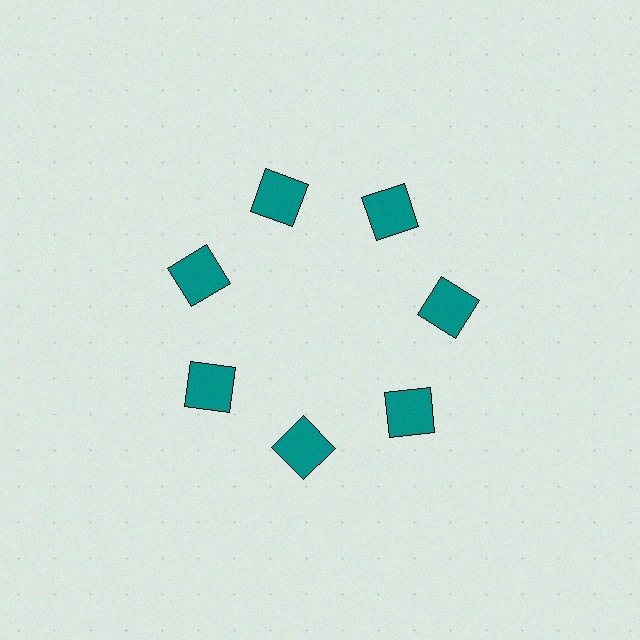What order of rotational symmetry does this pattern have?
This pattern has 7-fold rotational symmetry.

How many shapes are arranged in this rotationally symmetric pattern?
There are 7 shapes, arranged in 7 groups of 1.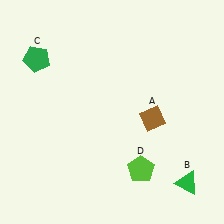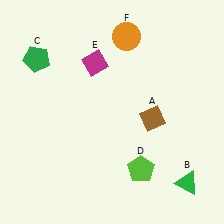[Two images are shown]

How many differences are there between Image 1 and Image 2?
There are 2 differences between the two images.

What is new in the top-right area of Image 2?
An orange circle (F) was added in the top-right area of Image 2.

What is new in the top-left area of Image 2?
A magenta diamond (E) was added in the top-left area of Image 2.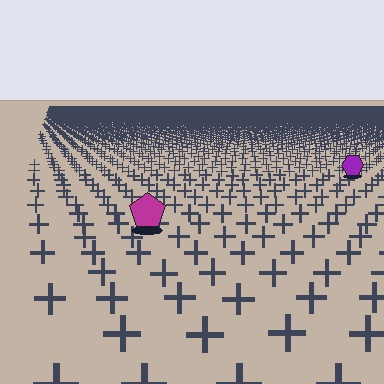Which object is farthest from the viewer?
The purple hexagon is farthest from the viewer. It appears smaller and the ground texture around it is denser.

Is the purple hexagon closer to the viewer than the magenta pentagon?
No. The magenta pentagon is closer — you can tell from the texture gradient: the ground texture is coarser near it.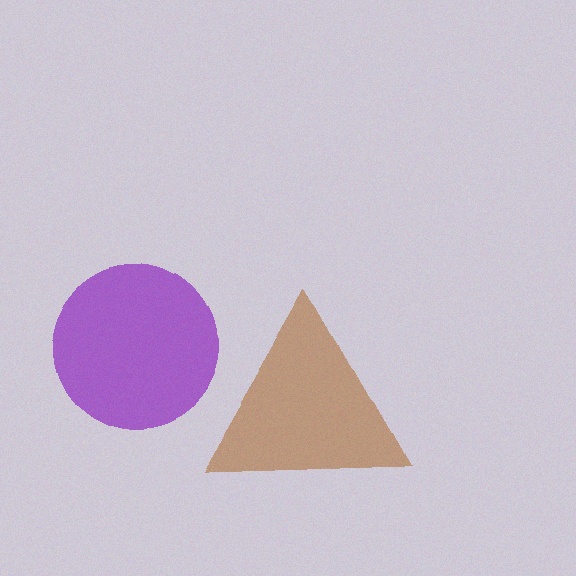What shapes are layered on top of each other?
The layered shapes are: a purple circle, a brown triangle.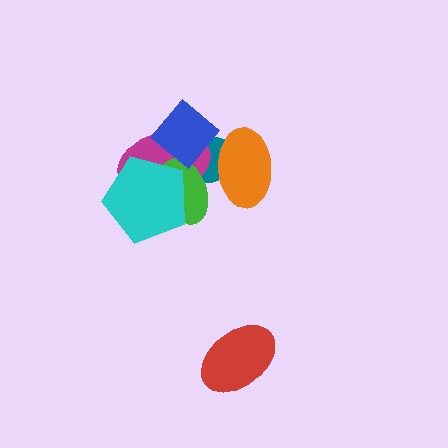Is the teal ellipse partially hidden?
Yes, it is partially covered by another shape.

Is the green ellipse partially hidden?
Yes, it is partially covered by another shape.